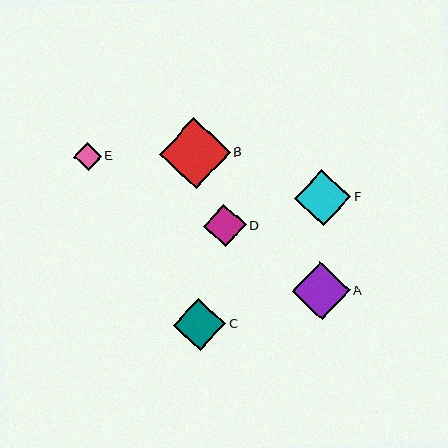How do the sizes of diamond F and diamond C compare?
Diamond F and diamond C are approximately the same size.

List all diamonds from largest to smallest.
From largest to smallest: B, A, F, C, D, E.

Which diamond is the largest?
Diamond B is the largest with a size of approximately 71 pixels.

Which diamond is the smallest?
Diamond E is the smallest with a size of approximately 28 pixels.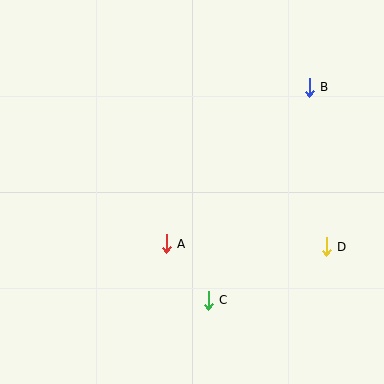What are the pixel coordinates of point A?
Point A is at (166, 244).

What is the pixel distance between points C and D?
The distance between C and D is 130 pixels.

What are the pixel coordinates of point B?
Point B is at (309, 87).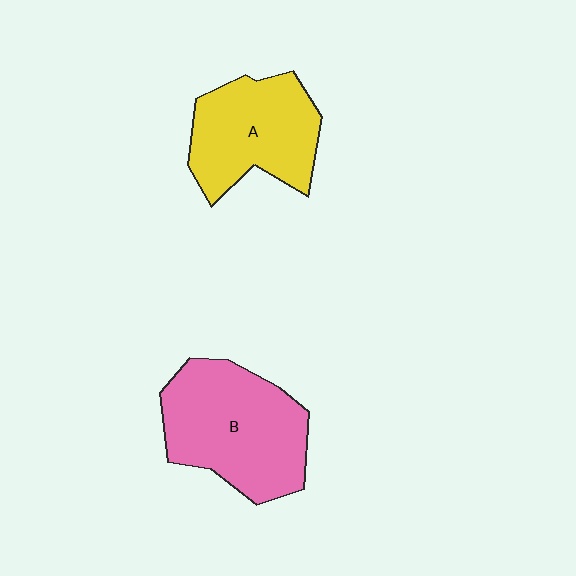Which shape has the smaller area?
Shape A (yellow).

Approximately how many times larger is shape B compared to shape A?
Approximately 1.2 times.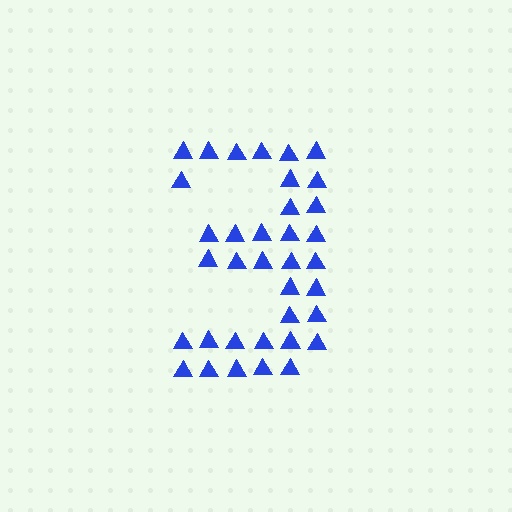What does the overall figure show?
The overall figure shows the digit 3.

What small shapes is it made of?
It is made of small triangles.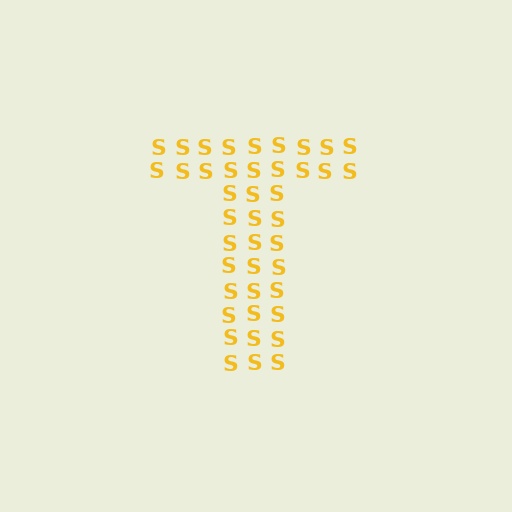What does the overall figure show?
The overall figure shows the letter T.